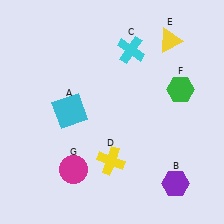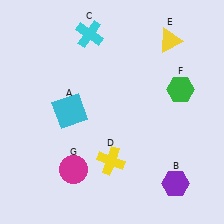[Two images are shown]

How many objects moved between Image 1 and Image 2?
1 object moved between the two images.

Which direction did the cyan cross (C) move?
The cyan cross (C) moved left.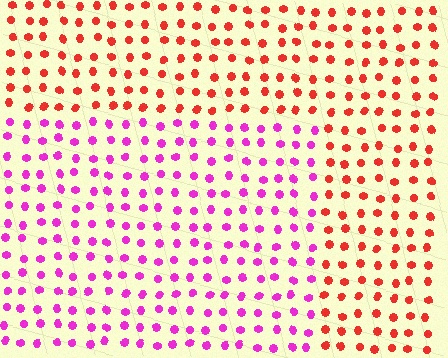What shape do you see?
I see a rectangle.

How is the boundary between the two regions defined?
The boundary is defined purely by a slight shift in hue (about 55 degrees). Spacing, size, and orientation are identical on both sides.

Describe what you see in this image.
The image is filled with small red elements in a uniform arrangement. A rectangle-shaped region is visible where the elements are tinted to a slightly different hue, forming a subtle color boundary.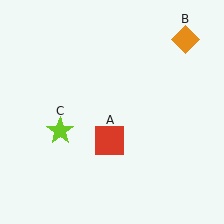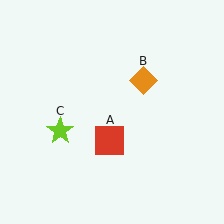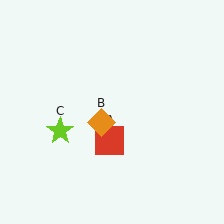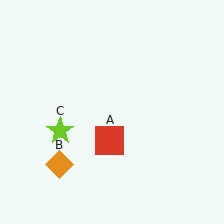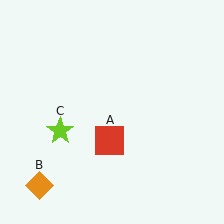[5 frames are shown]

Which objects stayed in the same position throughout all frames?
Red square (object A) and lime star (object C) remained stationary.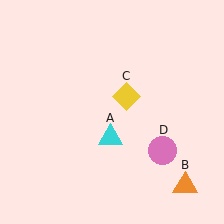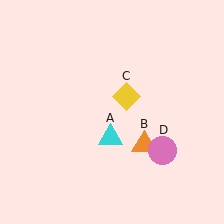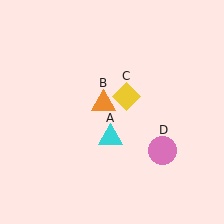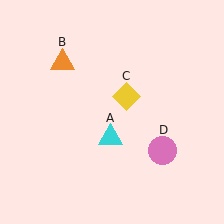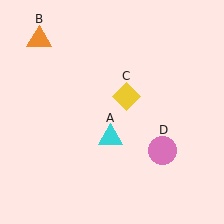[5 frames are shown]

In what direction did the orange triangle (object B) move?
The orange triangle (object B) moved up and to the left.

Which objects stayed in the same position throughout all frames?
Cyan triangle (object A) and yellow diamond (object C) and pink circle (object D) remained stationary.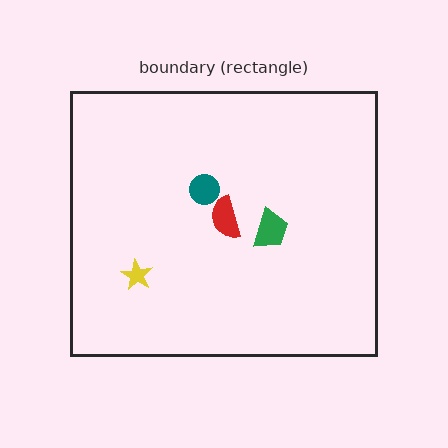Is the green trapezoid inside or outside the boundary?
Inside.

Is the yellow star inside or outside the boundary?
Inside.